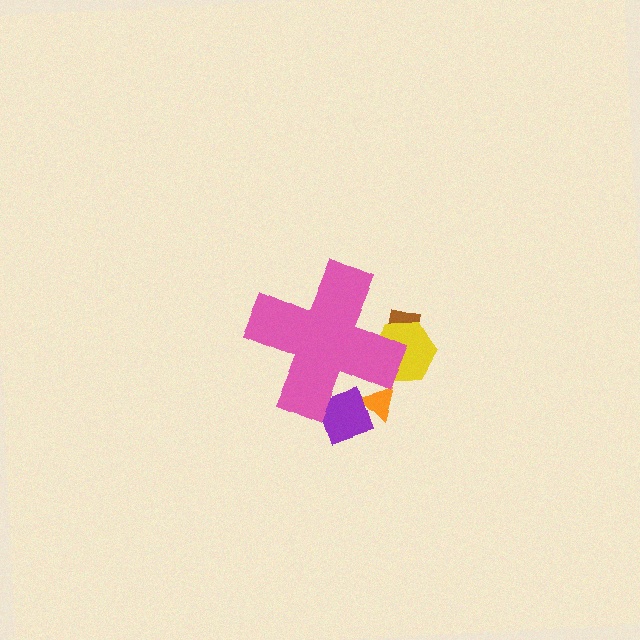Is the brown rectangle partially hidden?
Yes, the brown rectangle is partially hidden behind the pink cross.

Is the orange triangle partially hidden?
Yes, the orange triangle is partially hidden behind the pink cross.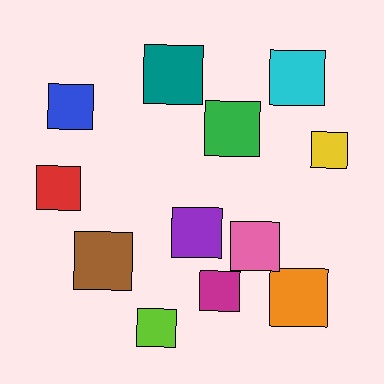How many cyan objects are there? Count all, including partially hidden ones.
There is 1 cyan object.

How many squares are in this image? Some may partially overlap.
There are 12 squares.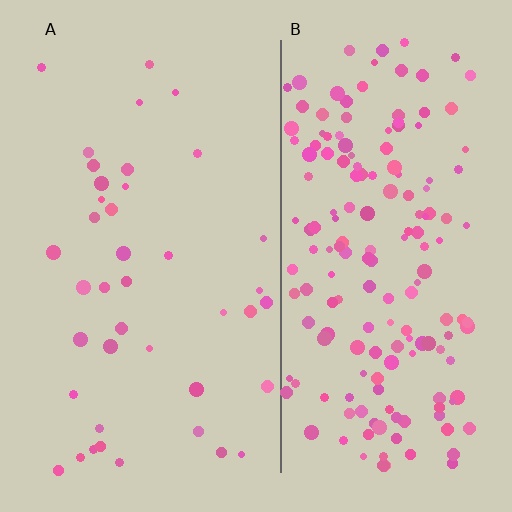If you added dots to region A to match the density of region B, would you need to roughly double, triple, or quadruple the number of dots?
Approximately quadruple.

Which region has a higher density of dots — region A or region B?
B (the right).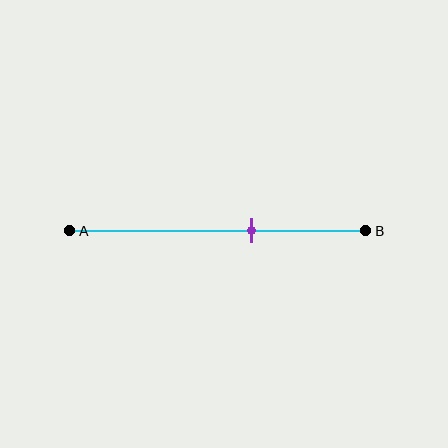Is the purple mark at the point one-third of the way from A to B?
No, the mark is at about 60% from A, not at the 33% one-third point.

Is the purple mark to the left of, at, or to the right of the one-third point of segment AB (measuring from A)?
The purple mark is to the right of the one-third point of segment AB.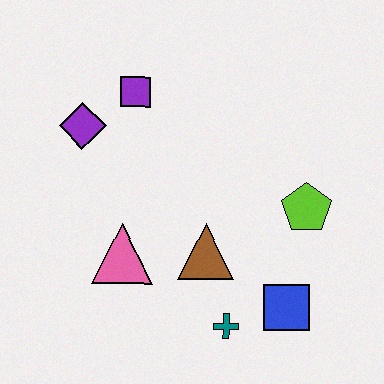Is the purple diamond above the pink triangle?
Yes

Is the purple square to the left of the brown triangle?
Yes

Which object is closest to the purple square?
The purple diamond is closest to the purple square.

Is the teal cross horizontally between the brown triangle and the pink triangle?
No